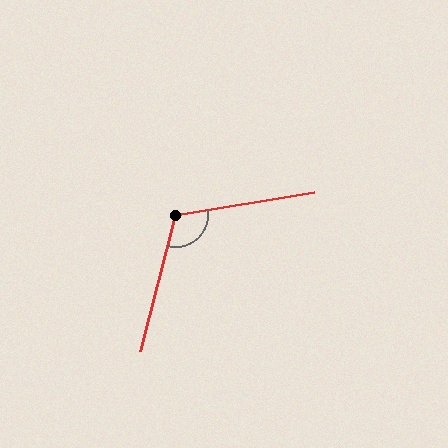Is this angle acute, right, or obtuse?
It is obtuse.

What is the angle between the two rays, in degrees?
Approximately 114 degrees.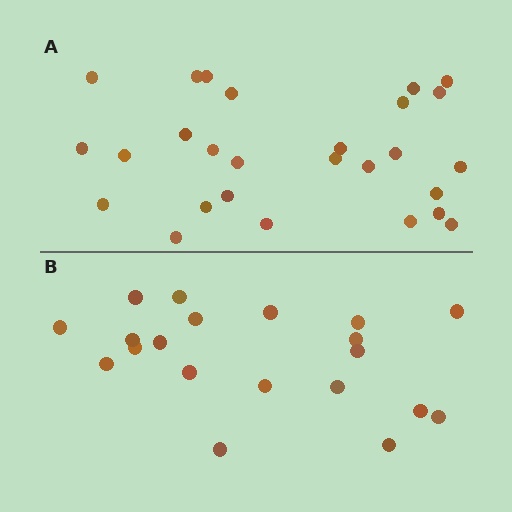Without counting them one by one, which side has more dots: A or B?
Region A (the top region) has more dots.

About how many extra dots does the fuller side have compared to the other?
Region A has roughly 8 or so more dots than region B.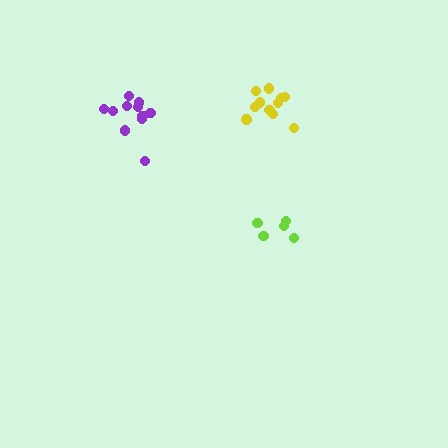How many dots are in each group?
Group 1: 11 dots, Group 2: 5 dots, Group 3: 11 dots (27 total).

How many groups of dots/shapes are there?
There are 3 groups.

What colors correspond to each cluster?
The clusters are colored: purple, lime, yellow.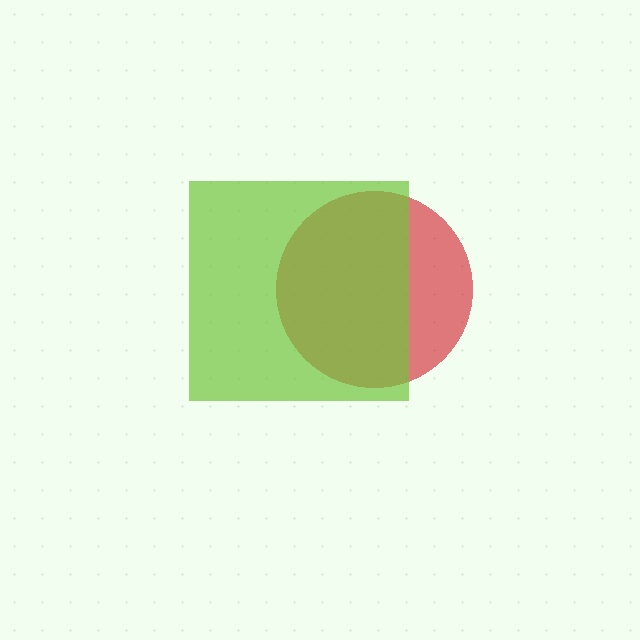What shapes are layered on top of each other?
The layered shapes are: a red circle, a lime square.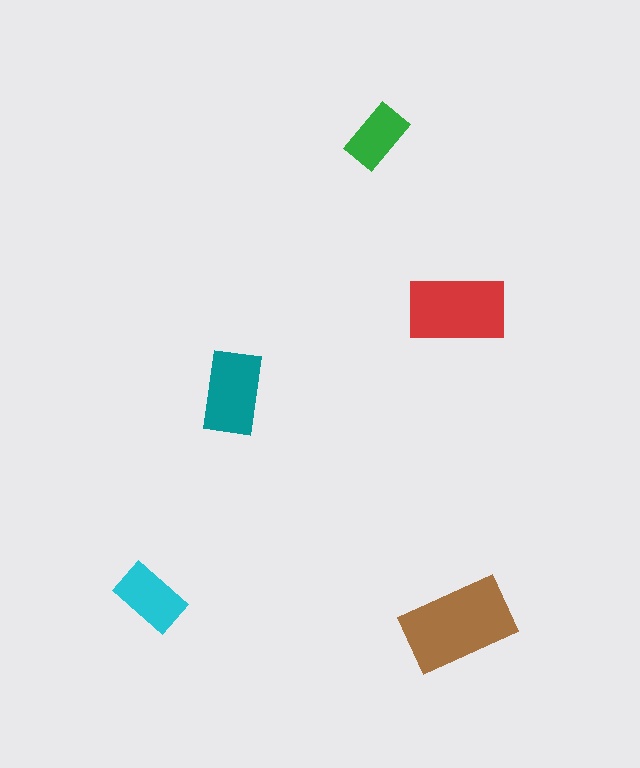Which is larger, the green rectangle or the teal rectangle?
The teal one.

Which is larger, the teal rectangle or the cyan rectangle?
The teal one.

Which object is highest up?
The green rectangle is topmost.